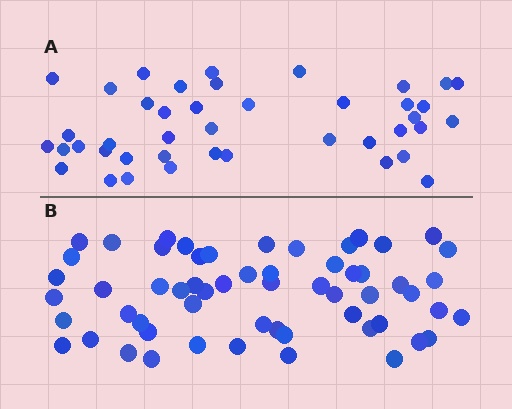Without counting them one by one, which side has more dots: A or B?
Region B (the bottom region) has more dots.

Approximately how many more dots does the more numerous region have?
Region B has approximately 15 more dots than region A.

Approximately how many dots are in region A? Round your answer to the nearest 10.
About 40 dots. (The exact count is 42, which rounds to 40.)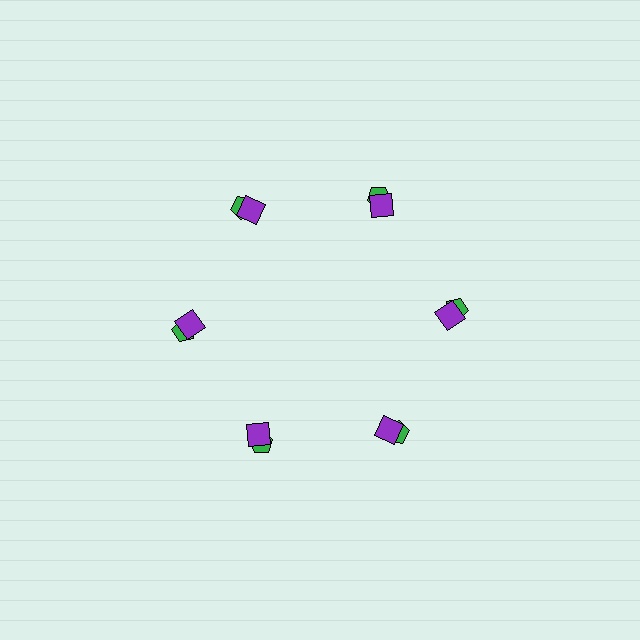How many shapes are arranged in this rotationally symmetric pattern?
There are 12 shapes, arranged in 6 groups of 2.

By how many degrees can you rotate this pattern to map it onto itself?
The pattern maps onto itself every 60 degrees of rotation.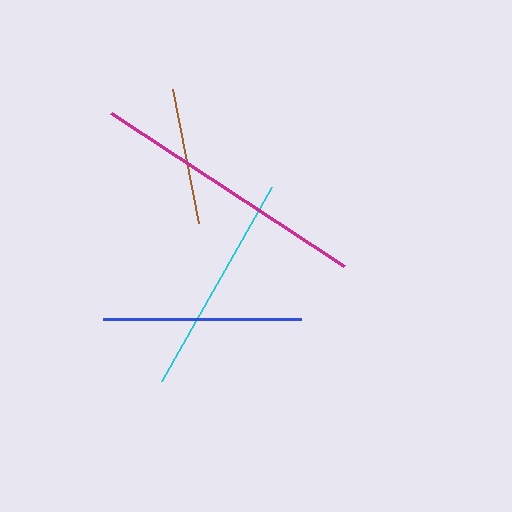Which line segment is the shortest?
The brown line is the shortest at approximately 137 pixels.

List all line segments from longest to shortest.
From longest to shortest: magenta, cyan, blue, brown.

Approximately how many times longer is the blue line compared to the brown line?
The blue line is approximately 1.4 times the length of the brown line.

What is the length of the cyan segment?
The cyan segment is approximately 223 pixels long.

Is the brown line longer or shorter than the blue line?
The blue line is longer than the brown line.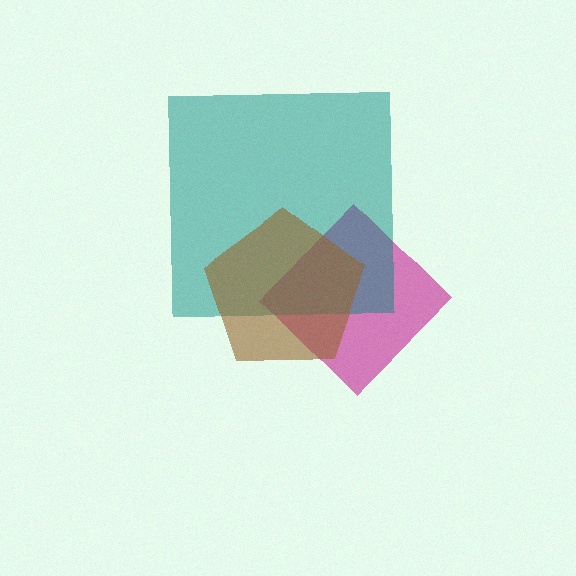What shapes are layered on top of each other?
The layered shapes are: a magenta diamond, a teal square, a brown pentagon.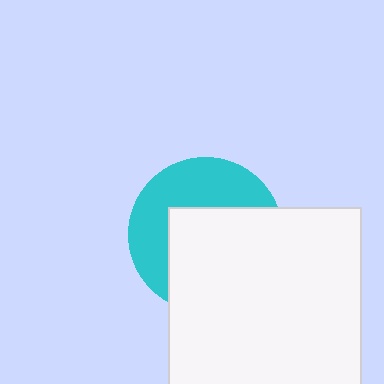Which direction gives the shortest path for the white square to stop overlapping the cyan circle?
Moving toward the lower-right gives the shortest separation.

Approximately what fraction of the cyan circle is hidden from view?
Roughly 56% of the cyan circle is hidden behind the white square.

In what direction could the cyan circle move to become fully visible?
The cyan circle could move toward the upper-left. That would shift it out from behind the white square entirely.